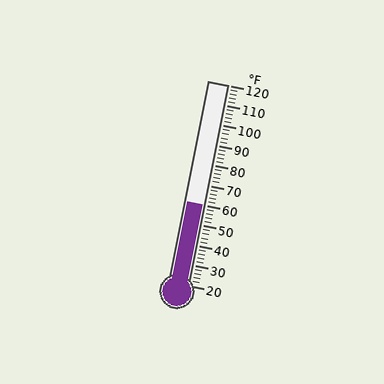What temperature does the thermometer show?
The thermometer shows approximately 60°F.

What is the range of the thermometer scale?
The thermometer scale ranges from 20°F to 120°F.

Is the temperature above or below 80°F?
The temperature is below 80°F.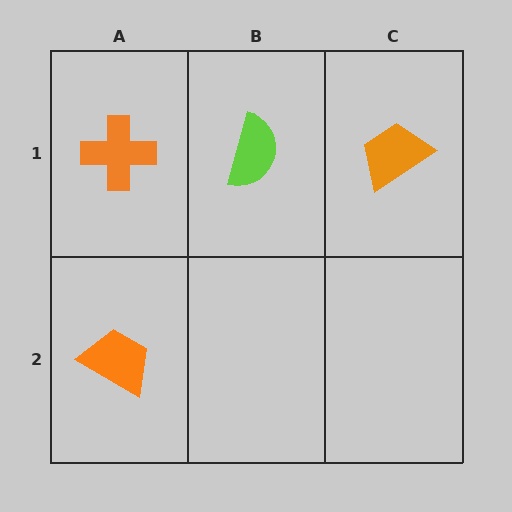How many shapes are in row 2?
1 shape.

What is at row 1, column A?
An orange cross.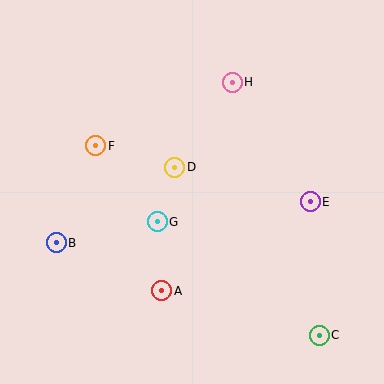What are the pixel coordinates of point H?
Point H is at (232, 82).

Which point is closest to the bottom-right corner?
Point C is closest to the bottom-right corner.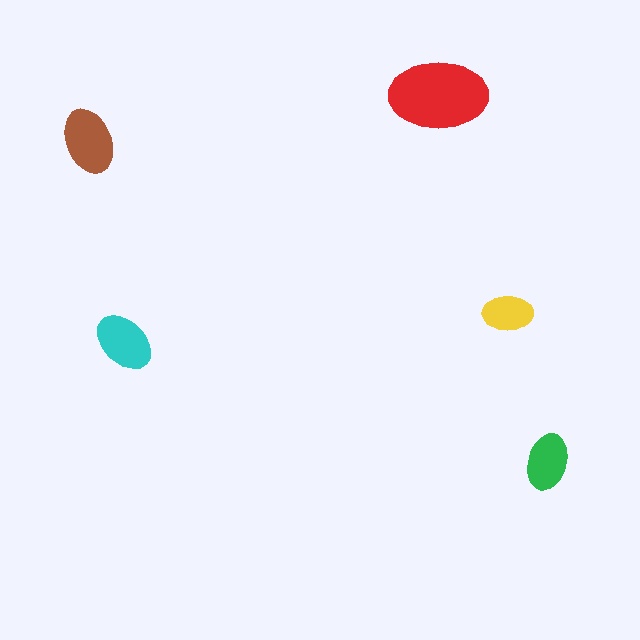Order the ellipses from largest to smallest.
the red one, the brown one, the cyan one, the green one, the yellow one.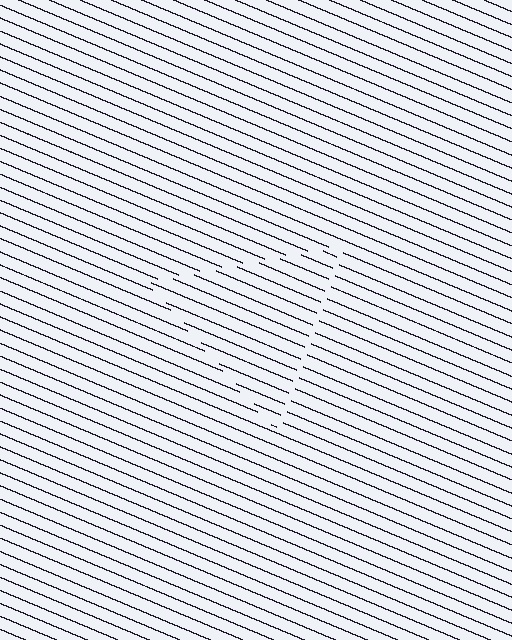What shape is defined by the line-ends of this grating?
An illusory triangle. The interior of the shape contains the same grating, shifted by half a period — the contour is defined by the phase discontinuity where line-ends from the inner and outer gratings abut.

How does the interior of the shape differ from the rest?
The interior of the shape contains the same grating, shifted by half a period — the contour is defined by the phase discontinuity where line-ends from the inner and outer gratings abut.